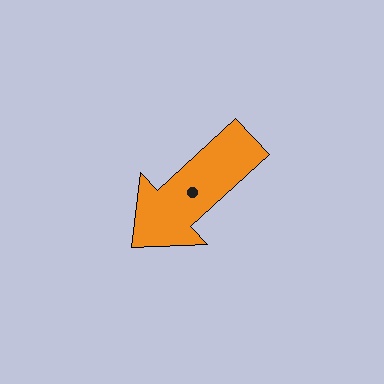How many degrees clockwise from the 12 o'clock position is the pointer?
Approximately 228 degrees.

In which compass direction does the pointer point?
Southwest.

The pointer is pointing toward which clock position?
Roughly 8 o'clock.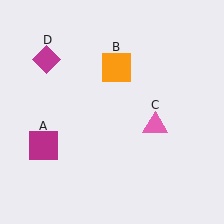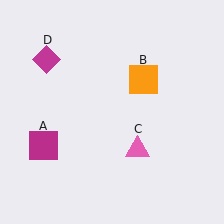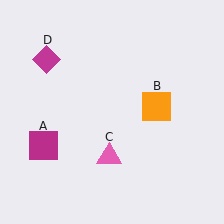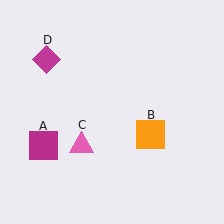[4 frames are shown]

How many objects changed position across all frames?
2 objects changed position: orange square (object B), pink triangle (object C).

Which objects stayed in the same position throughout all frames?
Magenta square (object A) and magenta diamond (object D) remained stationary.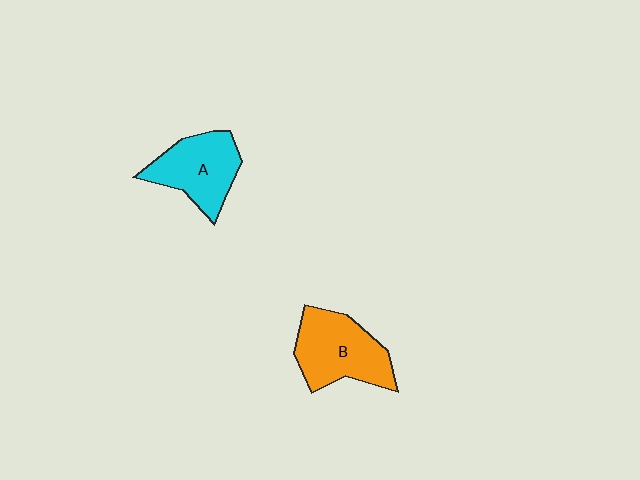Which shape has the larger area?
Shape B (orange).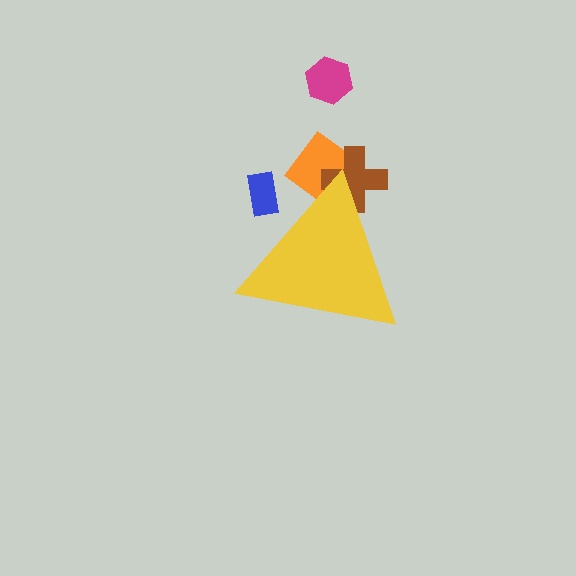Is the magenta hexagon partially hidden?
No, the magenta hexagon is fully visible.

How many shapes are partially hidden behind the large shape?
3 shapes are partially hidden.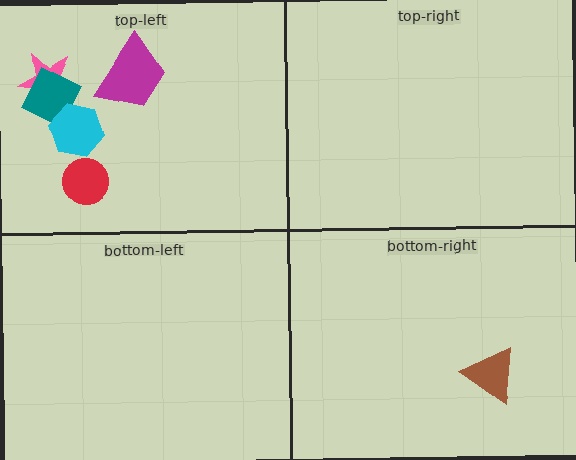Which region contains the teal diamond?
The top-left region.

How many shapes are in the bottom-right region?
1.